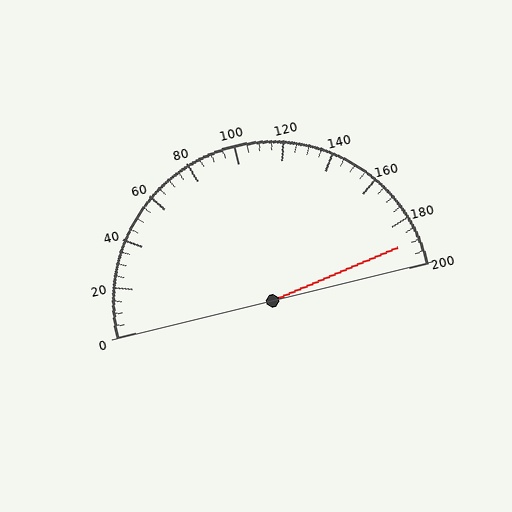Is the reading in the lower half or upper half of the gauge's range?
The reading is in the upper half of the range (0 to 200).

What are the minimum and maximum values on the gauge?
The gauge ranges from 0 to 200.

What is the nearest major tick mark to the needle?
The nearest major tick mark is 200.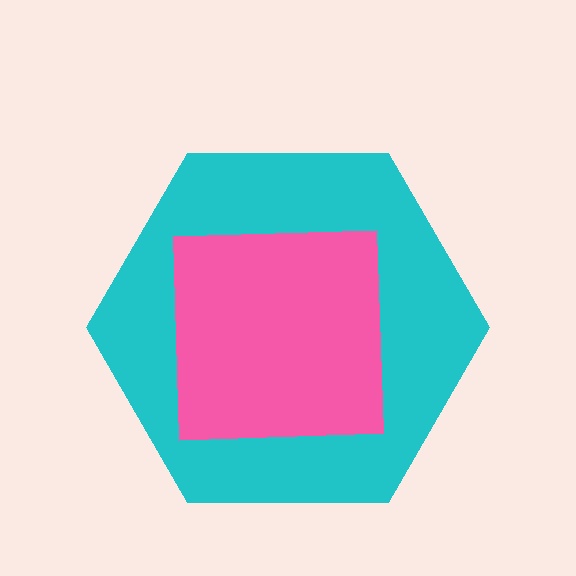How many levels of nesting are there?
2.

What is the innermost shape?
The pink square.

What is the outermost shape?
The cyan hexagon.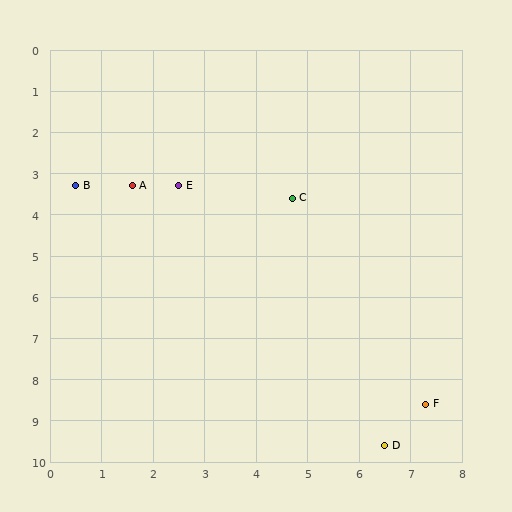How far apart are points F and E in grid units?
Points F and E are about 7.2 grid units apart.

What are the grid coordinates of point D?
Point D is at approximately (6.5, 9.6).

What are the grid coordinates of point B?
Point B is at approximately (0.5, 3.3).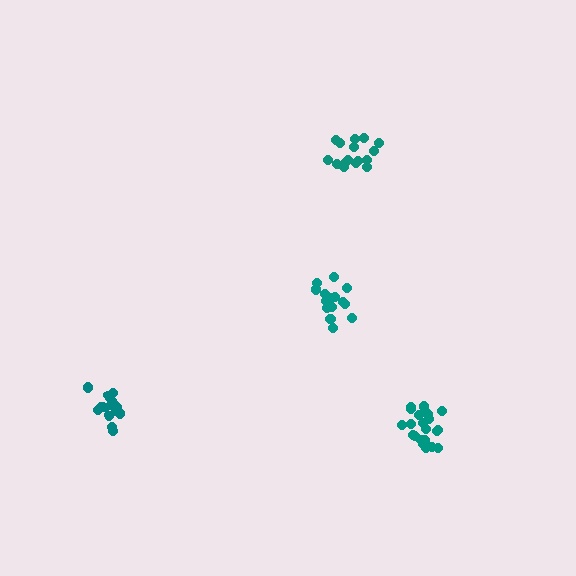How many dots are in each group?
Group 1: 16 dots, Group 2: 16 dots, Group 3: 21 dots, Group 4: 15 dots (68 total).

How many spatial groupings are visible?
There are 4 spatial groupings.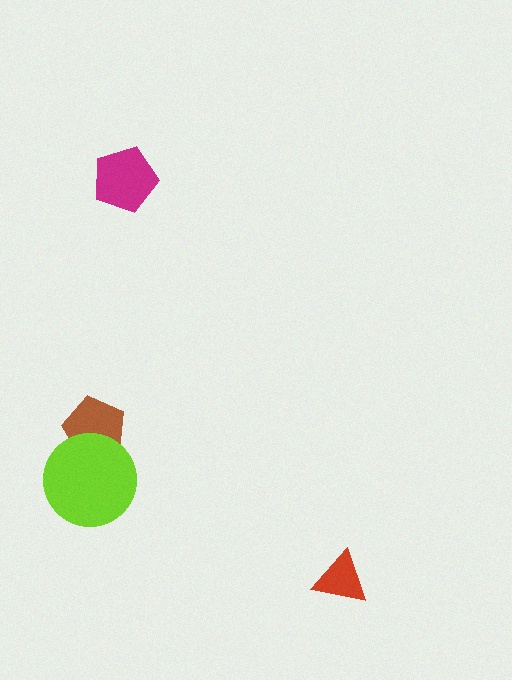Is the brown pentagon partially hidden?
Yes, it is partially covered by another shape.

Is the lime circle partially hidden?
No, no other shape covers it.